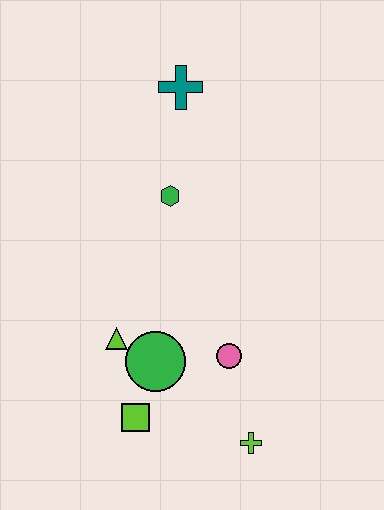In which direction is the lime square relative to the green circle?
The lime square is below the green circle.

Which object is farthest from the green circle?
The teal cross is farthest from the green circle.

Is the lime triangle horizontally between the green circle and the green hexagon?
No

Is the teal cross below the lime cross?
No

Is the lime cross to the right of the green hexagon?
Yes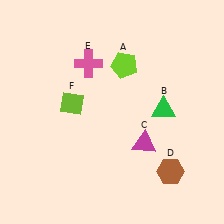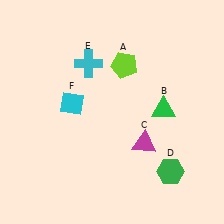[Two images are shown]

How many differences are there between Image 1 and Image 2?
There are 3 differences between the two images.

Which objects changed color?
D changed from brown to green. E changed from pink to cyan. F changed from lime to cyan.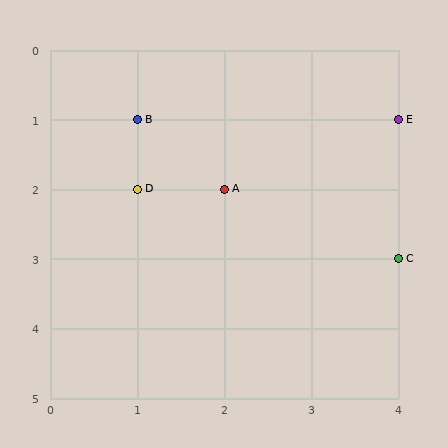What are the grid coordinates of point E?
Point E is at grid coordinates (4, 1).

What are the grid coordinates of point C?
Point C is at grid coordinates (4, 3).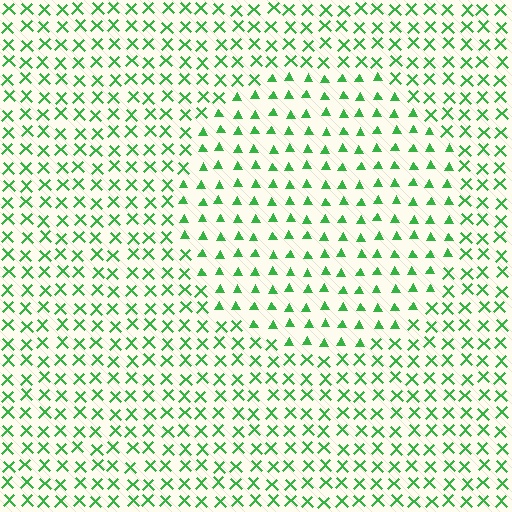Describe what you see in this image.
The image is filled with small green elements arranged in a uniform grid. A circle-shaped region contains triangles, while the surrounding area contains X marks. The boundary is defined purely by the change in element shape.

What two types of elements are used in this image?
The image uses triangles inside the circle region and X marks outside it.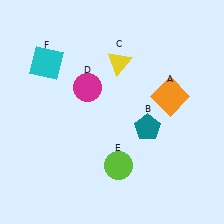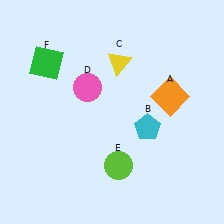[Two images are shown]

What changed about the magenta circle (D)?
In Image 1, D is magenta. In Image 2, it changed to pink.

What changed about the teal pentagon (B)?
In Image 1, B is teal. In Image 2, it changed to cyan.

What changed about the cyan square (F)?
In Image 1, F is cyan. In Image 2, it changed to green.